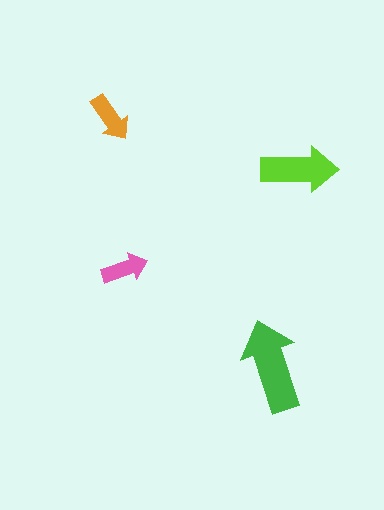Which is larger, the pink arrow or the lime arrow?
The lime one.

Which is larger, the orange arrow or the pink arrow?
The orange one.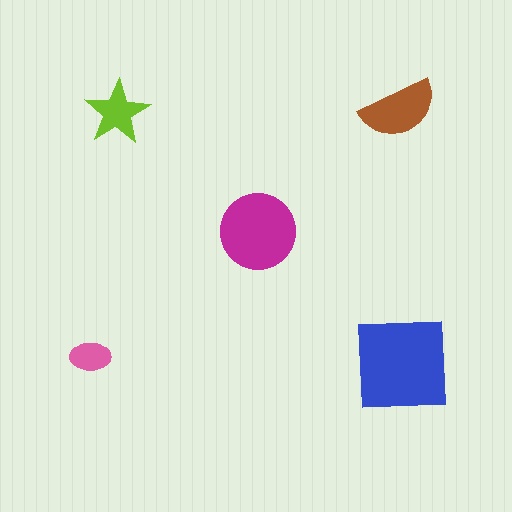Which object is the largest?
The blue square.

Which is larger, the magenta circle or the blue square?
The blue square.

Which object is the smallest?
The pink ellipse.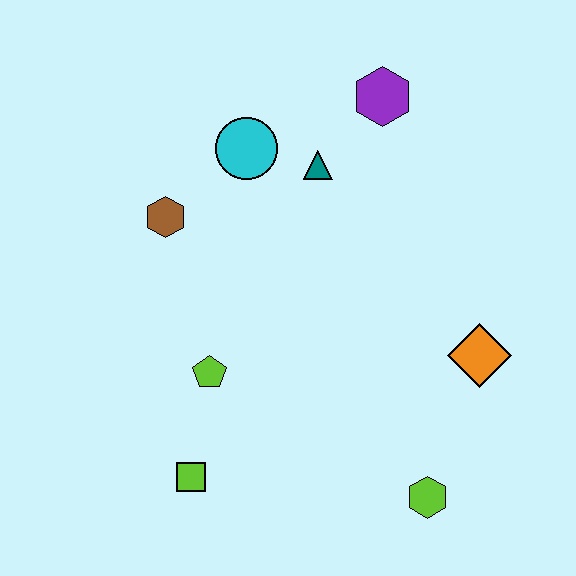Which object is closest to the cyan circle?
The teal triangle is closest to the cyan circle.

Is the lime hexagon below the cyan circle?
Yes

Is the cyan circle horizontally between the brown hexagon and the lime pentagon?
No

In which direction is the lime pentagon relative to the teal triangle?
The lime pentagon is below the teal triangle.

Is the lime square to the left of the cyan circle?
Yes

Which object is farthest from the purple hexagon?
The lime square is farthest from the purple hexagon.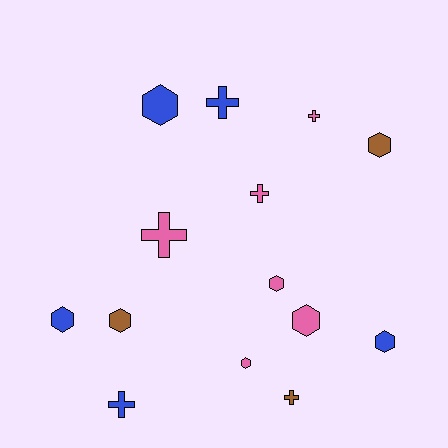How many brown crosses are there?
There is 1 brown cross.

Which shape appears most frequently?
Hexagon, with 8 objects.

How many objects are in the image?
There are 14 objects.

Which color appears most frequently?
Pink, with 6 objects.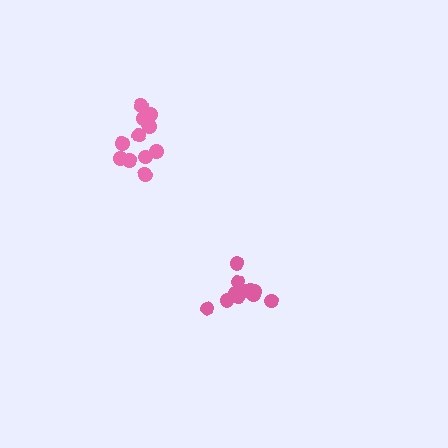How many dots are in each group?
Group 1: 12 dots, Group 2: 12 dots (24 total).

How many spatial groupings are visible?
There are 2 spatial groupings.